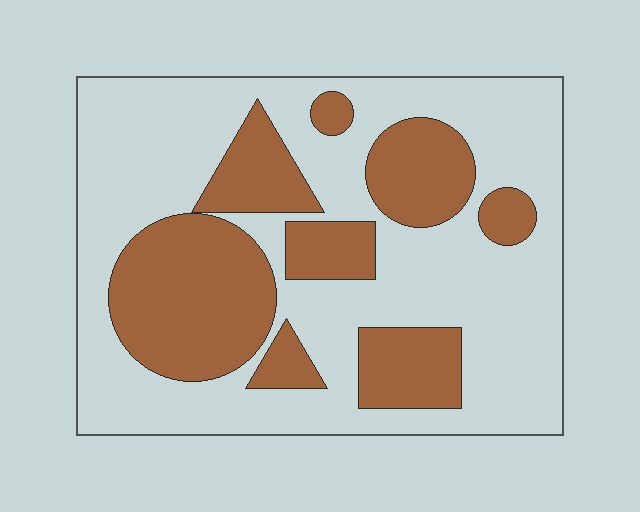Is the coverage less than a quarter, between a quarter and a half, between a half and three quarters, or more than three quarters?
Between a quarter and a half.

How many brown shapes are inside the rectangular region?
8.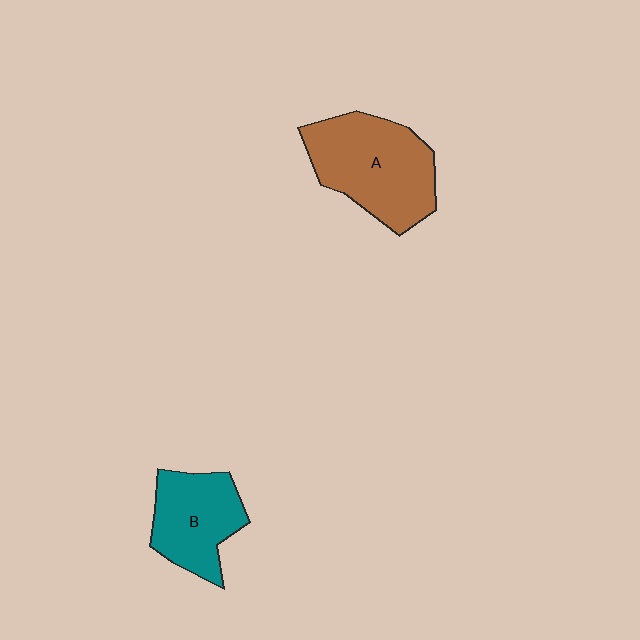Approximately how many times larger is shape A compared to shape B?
Approximately 1.4 times.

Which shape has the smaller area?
Shape B (teal).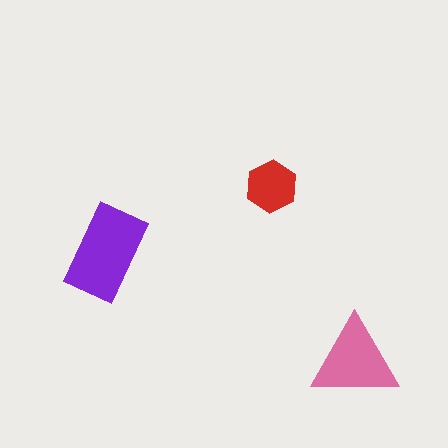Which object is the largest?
The purple rectangle.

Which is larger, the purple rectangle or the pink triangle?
The purple rectangle.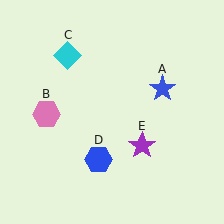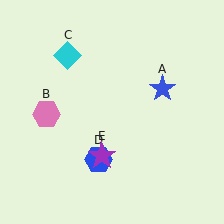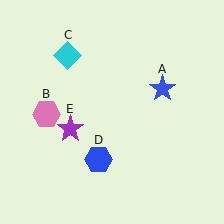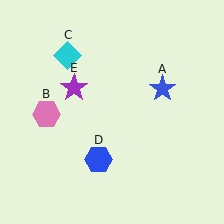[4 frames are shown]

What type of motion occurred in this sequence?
The purple star (object E) rotated clockwise around the center of the scene.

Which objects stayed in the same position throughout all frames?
Blue star (object A) and pink hexagon (object B) and cyan diamond (object C) and blue hexagon (object D) remained stationary.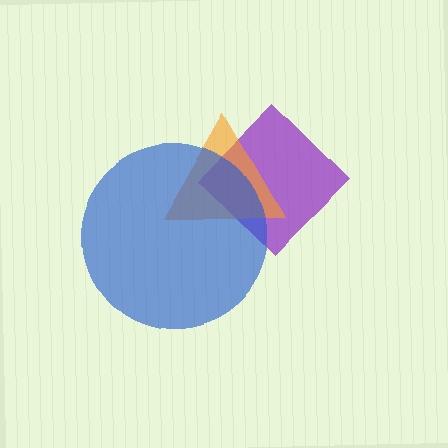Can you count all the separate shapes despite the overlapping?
Yes, there are 3 separate shapes.